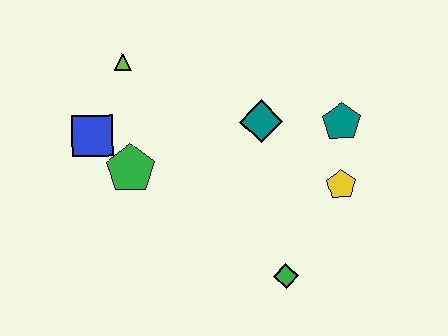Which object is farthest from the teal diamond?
The blue square is farthest from the teal diamond.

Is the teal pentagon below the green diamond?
No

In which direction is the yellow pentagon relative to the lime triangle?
The yellow pentagon is to the right of the lime triangle.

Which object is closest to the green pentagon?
The blue square is closest to the green pentagon.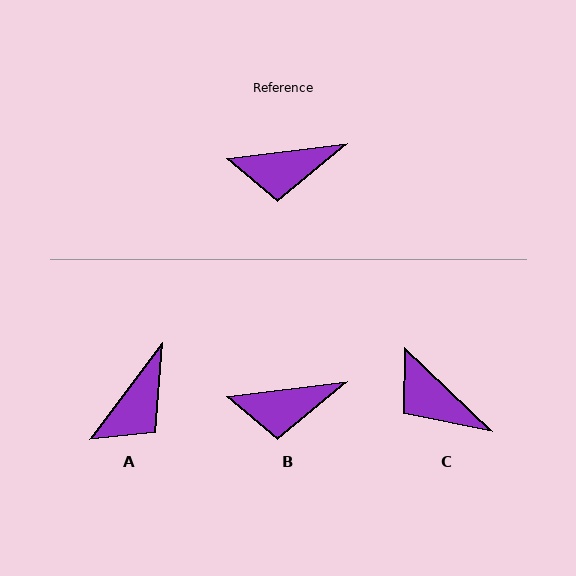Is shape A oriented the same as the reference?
No, it is off by about 46 degrees.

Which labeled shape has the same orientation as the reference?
B.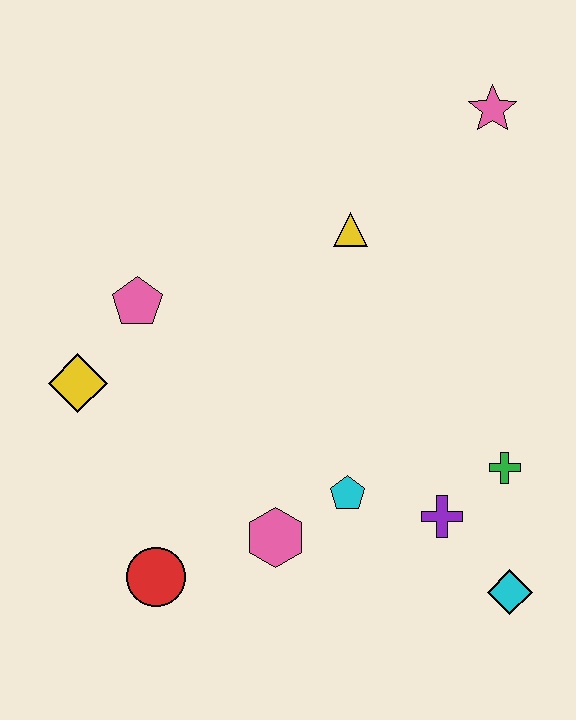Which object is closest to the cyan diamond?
The purple cross is closest to the cyan diamond.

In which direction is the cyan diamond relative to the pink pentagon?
The cyan diamond is to the right of the pink pentagon.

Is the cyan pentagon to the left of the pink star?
Yes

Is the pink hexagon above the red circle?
Yes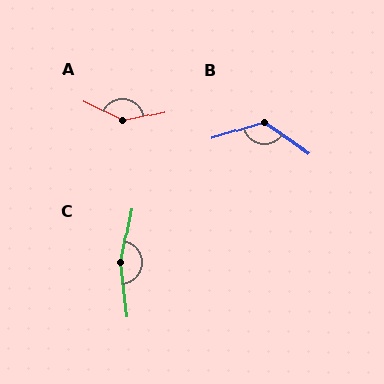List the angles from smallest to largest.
B (128°), A (142°), C (161°).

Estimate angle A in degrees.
Approximately 142 degrees.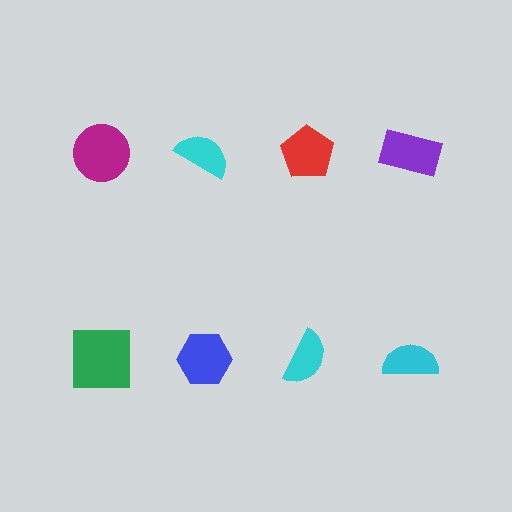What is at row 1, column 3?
A red pentagon.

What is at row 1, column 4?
A purple rectangle.